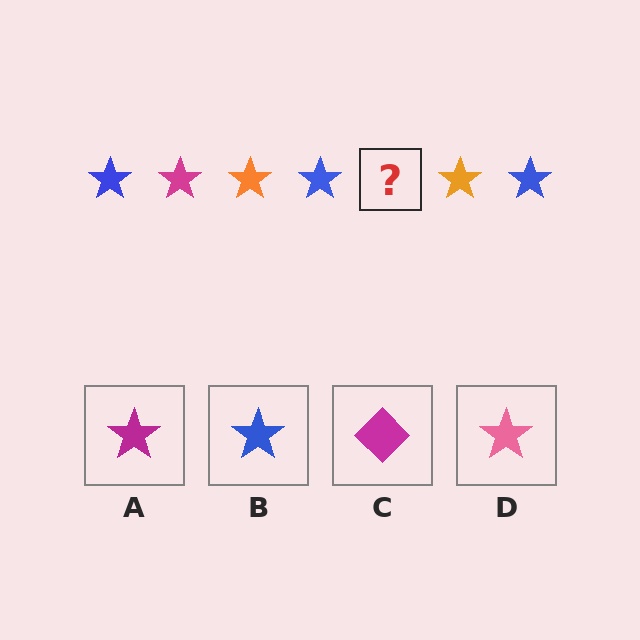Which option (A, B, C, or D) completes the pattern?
A.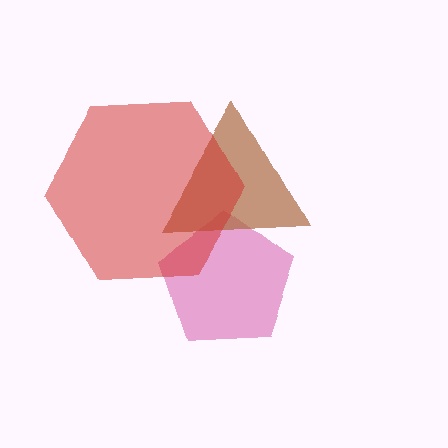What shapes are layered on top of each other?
The layered shapes are: a magenta pentagon, a brown triangle, a red hexagon.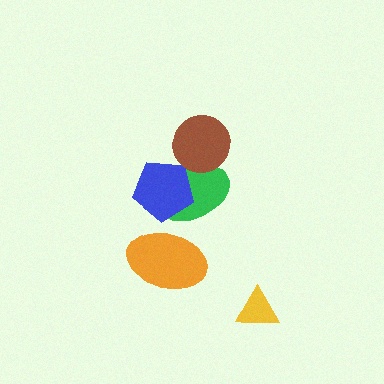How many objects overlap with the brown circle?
1 object overlaps with the brown circle.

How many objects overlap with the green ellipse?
2 objects overlap with the green ellipse.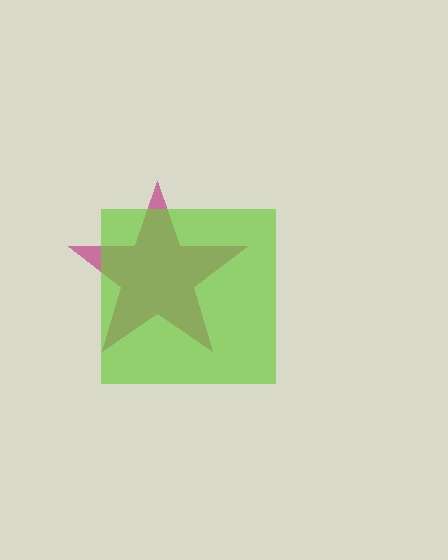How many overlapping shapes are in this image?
There are 2 overlapping shapes in the image.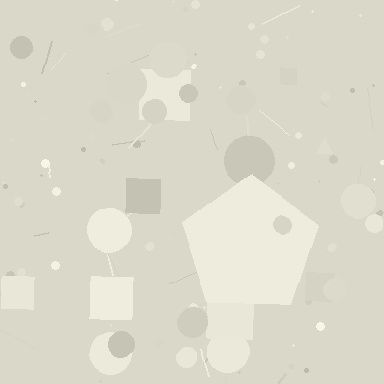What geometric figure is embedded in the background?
A pentagon is embedded in the background.